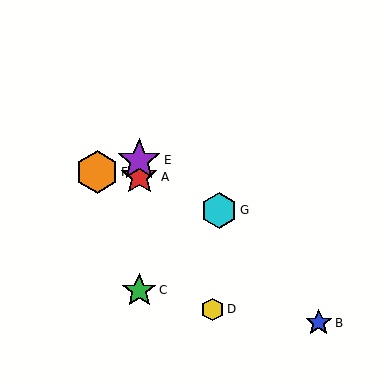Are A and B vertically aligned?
No, A is at x≈139 and B is at x≈319.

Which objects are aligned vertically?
Objects A, C, E are aligned vertically.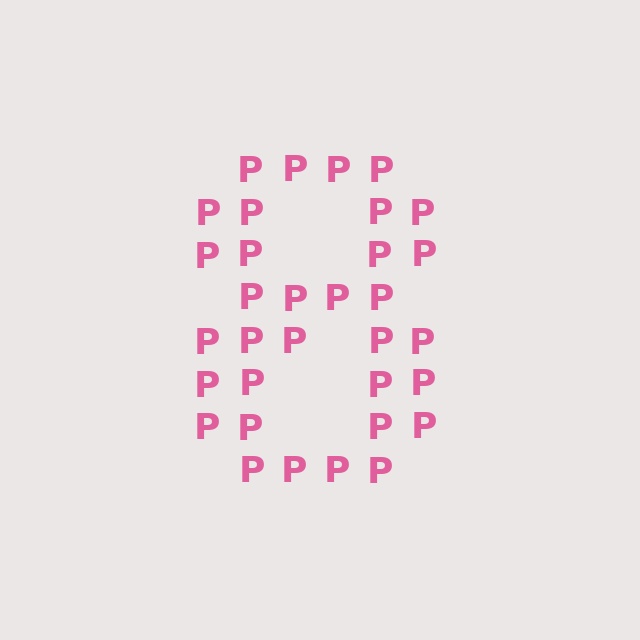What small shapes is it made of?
It is made of small letter P's.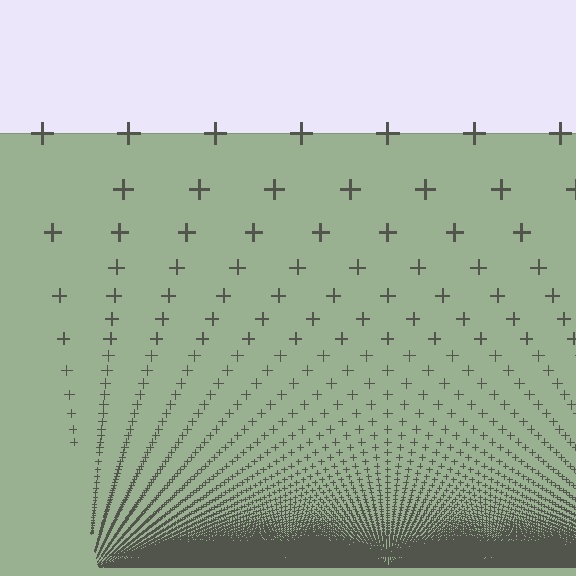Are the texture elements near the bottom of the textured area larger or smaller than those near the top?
Smaller. The gradient is inverted — elements near the bottom are smaller and denser.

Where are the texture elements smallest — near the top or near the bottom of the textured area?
Near the bottom.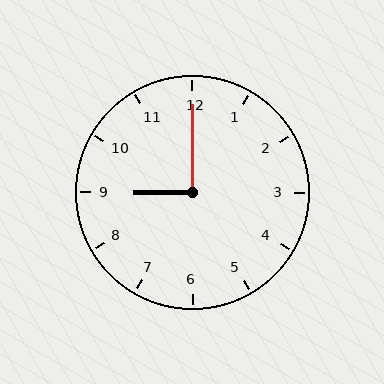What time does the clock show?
9:00.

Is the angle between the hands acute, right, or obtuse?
It is right.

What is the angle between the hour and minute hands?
Approximately 90 degrees.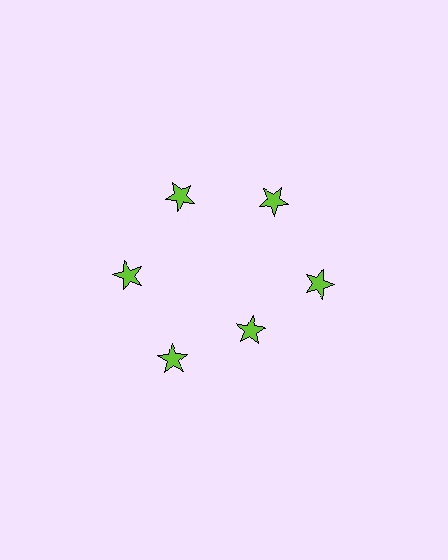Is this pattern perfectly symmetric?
No. The 6 lime stars are arranged in a ring, but one element near the 5 o'clock position is pulled inward toward the center, breaking the 6-fold rotational symmetry.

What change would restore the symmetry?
The symmetry would be restored by moving it outward, back onto the ring so that all 6 stars sit at equal angles and equal distance from the center.